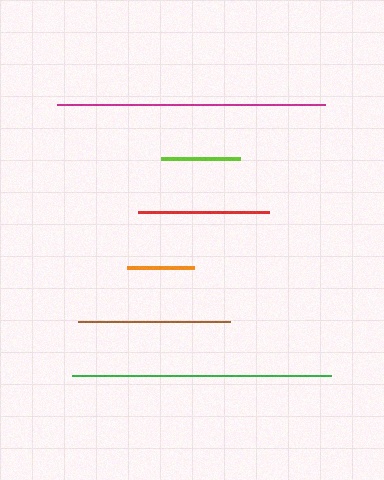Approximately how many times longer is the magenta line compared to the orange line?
The magenta line is approximately 4.0 times the length of the orange line.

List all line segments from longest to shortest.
From longest to shortest: magenta, green, brown, red, lime, orange.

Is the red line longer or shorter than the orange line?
The red line is longer than the orange line.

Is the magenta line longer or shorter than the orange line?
The magenta line is longer than the orange line.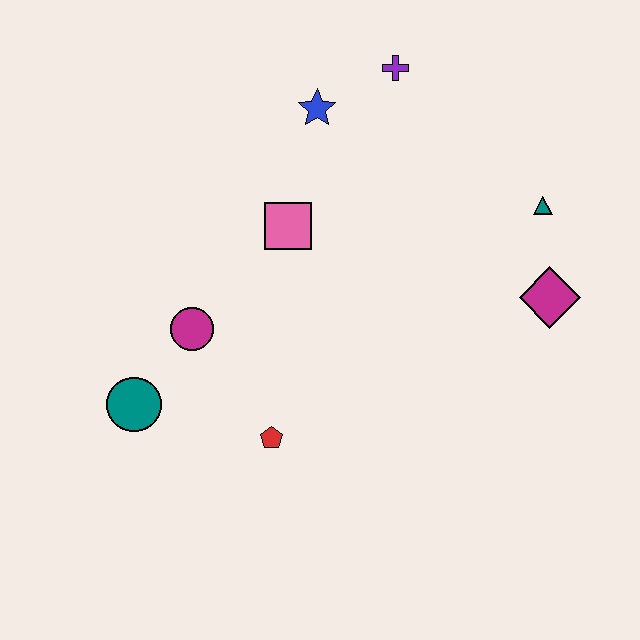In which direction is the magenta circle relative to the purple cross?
The magenta circle is below the purple cross.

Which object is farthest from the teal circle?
The teal triangle is farthest from the teal circle.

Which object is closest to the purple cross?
The blue star is closest to the purple cross.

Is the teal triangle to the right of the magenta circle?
Yes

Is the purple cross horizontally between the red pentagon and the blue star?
No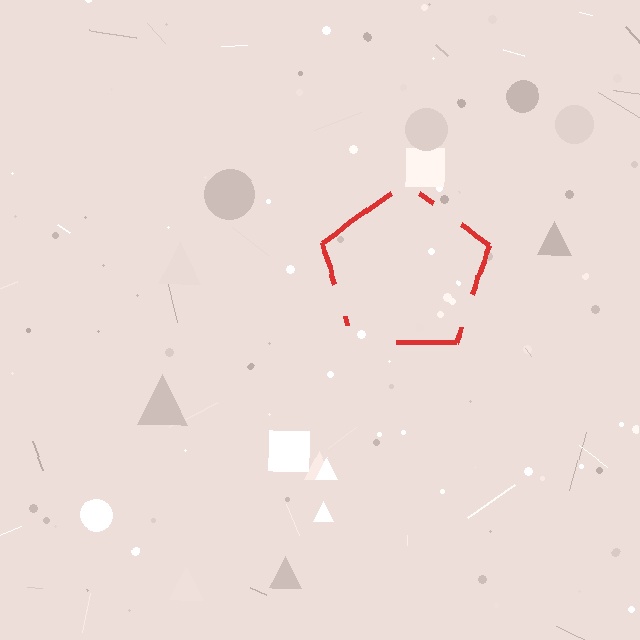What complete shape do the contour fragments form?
The contour fragments form a pentagon.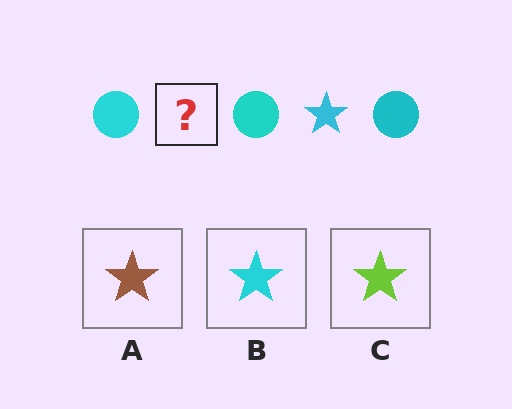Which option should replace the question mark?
Option B.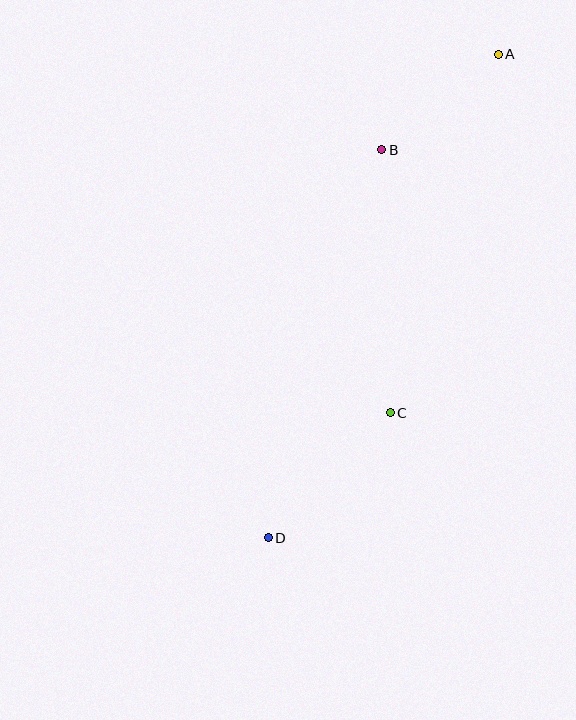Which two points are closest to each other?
Points A and B are closest to each other.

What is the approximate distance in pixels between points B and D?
The distance between B and D is approximately 405 pixels.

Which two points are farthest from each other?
Points A and D are farthest from each other.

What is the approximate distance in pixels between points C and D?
The distance between C and D is approximately 176 pixels.